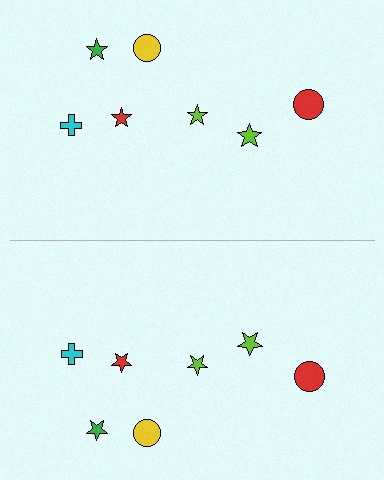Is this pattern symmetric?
Yes, this pattern has bilateral (reflection) symmetry.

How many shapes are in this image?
There are 14 shapes in this image.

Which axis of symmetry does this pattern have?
The pattern has a horizontal axis of symmetry running through the center of the image.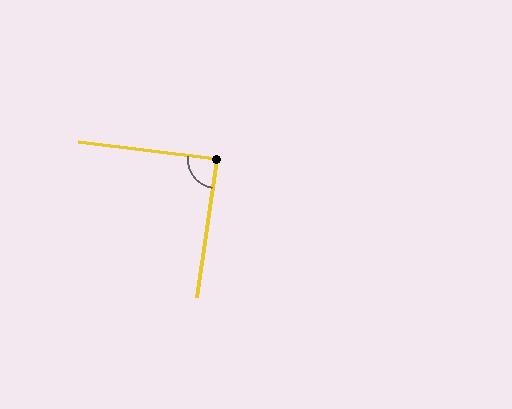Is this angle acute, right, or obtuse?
It is approximately a right angle.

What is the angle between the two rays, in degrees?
Approximately 88 degrees.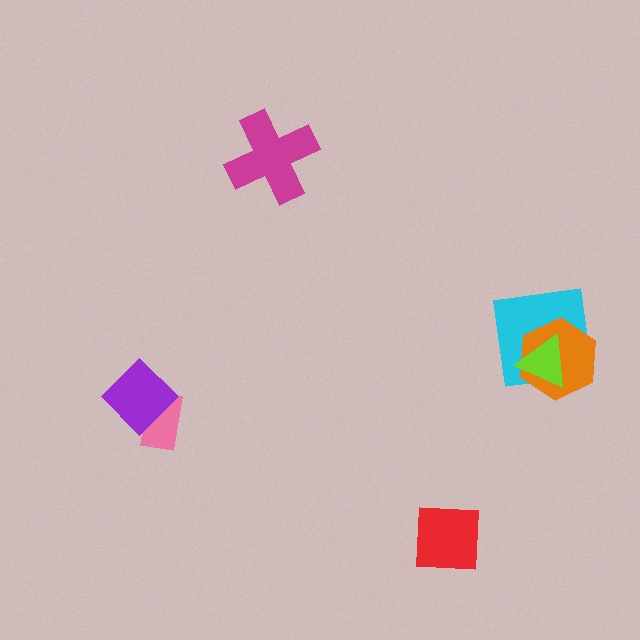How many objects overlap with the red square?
0 objects overlap with the red square.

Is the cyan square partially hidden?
Yes, it is partially covered by another shape.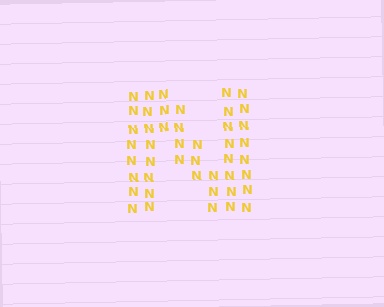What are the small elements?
The small elements are letter N's.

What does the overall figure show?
The overall figure shows the letter N.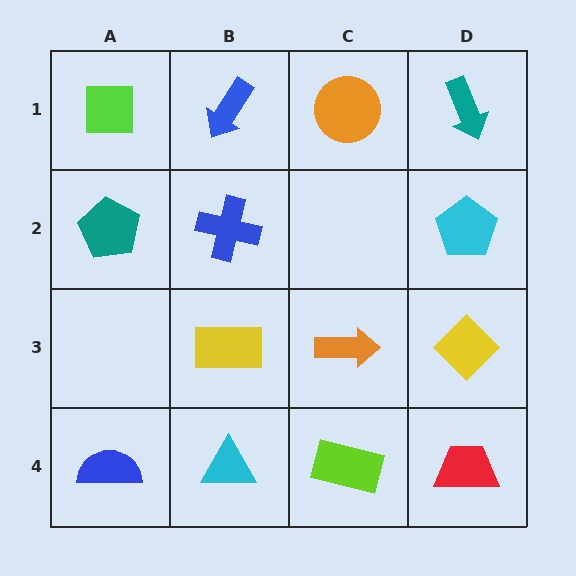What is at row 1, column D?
A teal arrow.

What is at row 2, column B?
A blue cross.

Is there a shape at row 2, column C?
No, that cell is empty.